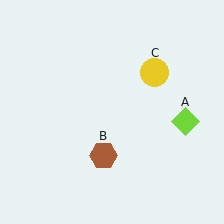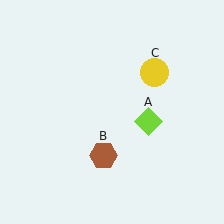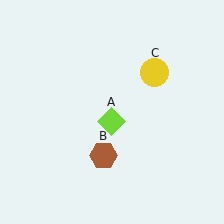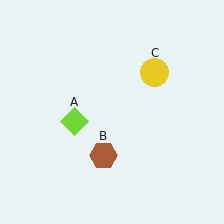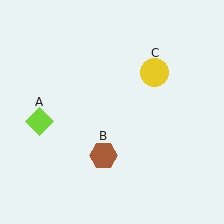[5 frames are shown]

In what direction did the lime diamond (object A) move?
The lime diamond (object A) moved left.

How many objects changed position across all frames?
1 object changed position: lime diamond (object A).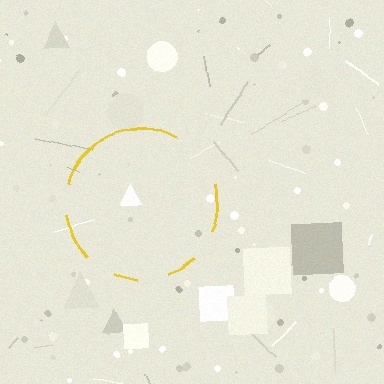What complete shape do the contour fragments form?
The contour fragments form a circle.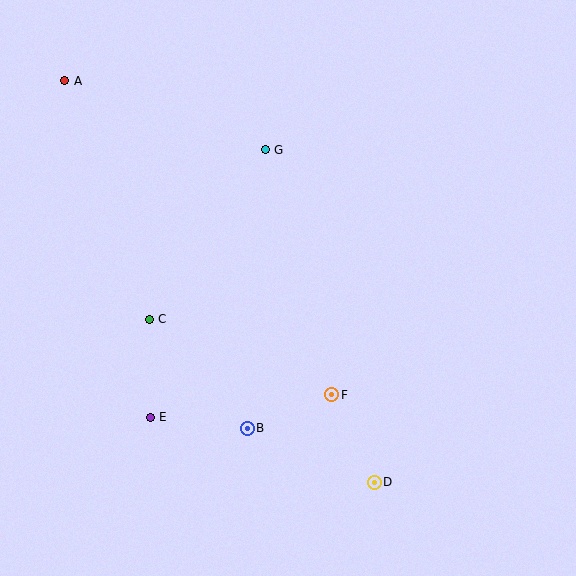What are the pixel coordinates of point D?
Point D is at (374, 482).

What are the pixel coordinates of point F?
Point F is at (332, 395).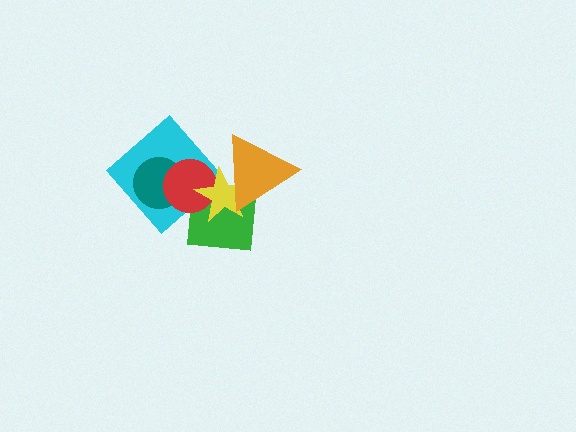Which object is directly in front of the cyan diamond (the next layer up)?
The teal circle is directly in front of the cyan diamond.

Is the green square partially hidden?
Yes, it is partially covered by another shape.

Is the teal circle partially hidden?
Yes, it is partially covered by another shape.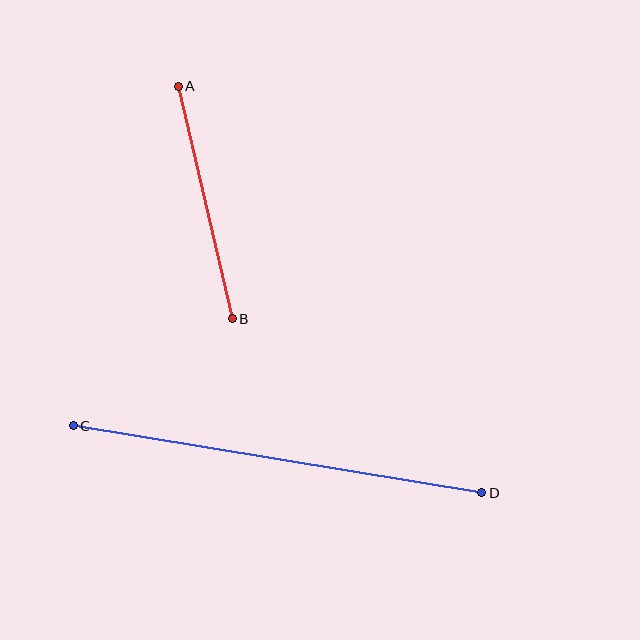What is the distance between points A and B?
The distance is approximately 239 pixels.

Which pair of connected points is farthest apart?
Points C and D are farthest apart.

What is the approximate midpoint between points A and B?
The midpoint is at approximately (205, 203) pixels.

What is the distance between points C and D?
The distance is approximately 414 pixels.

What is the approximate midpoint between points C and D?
The midpoint is at approximately (277, 459) pixels.